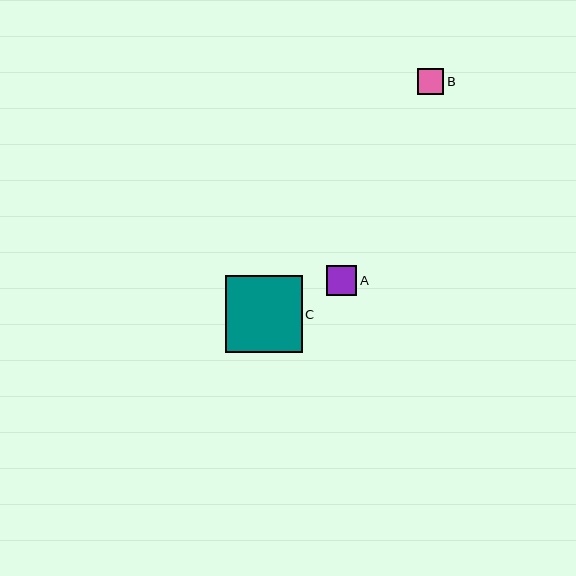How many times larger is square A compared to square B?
Square A is approximately 1.2 times the size of square B.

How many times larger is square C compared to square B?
Square C is approximately 2.9 times the size of square B.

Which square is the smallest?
Square B is the smallest with a size of approximately 26 pixels.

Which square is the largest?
Square C is the largest with a size of approximately 77 pixels.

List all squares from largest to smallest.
From largest to smallest: C, A, B.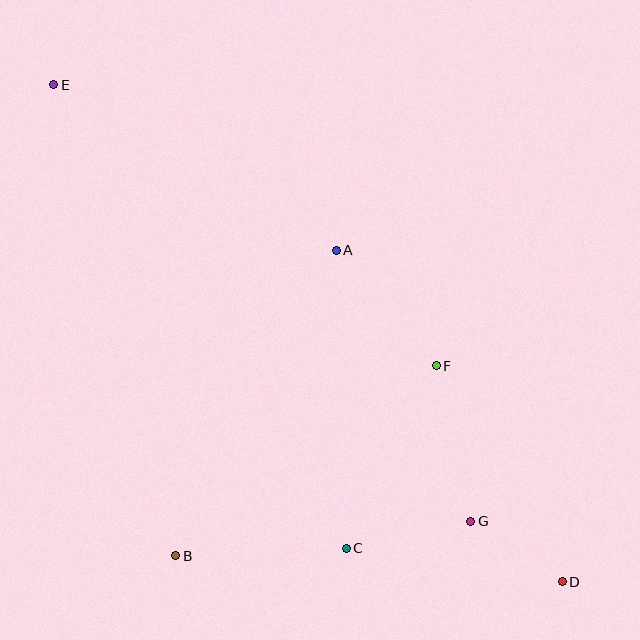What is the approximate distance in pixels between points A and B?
The distance between A and B is approximately 345 pixels.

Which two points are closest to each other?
Points D and G are closest to each other.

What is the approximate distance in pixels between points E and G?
The distance between E and G is approximately 604 pixels.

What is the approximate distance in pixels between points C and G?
The distance between C and G is approximately 127 pixels.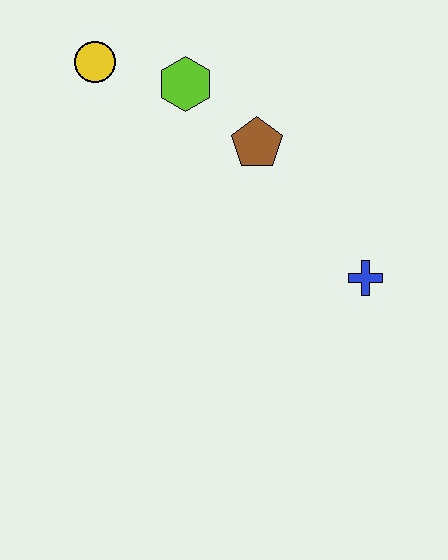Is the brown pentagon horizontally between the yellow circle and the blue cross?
Yes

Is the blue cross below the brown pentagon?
Yes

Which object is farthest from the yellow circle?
The blue cross is farthest from the yellow circle.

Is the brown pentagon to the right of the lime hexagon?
Yes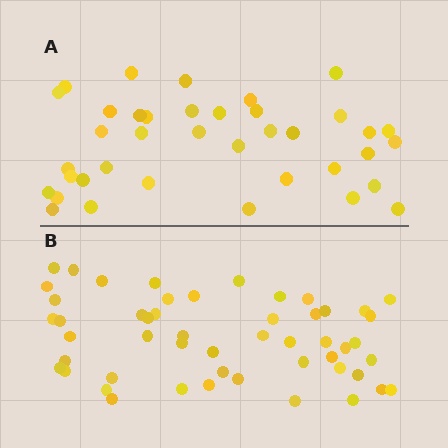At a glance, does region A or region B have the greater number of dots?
Region B (the bottom region) has more dots.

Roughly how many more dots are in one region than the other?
Region B has approximately 15 more dots than region A.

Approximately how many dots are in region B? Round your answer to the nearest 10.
About 50 dots. (The exact count is 51, which rounds to 50.)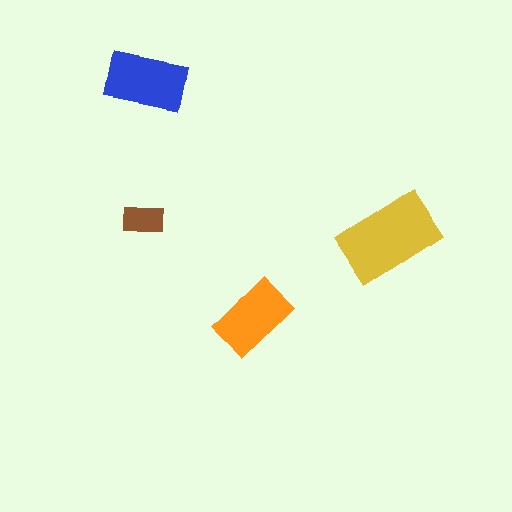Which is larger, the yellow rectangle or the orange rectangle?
The yellow one.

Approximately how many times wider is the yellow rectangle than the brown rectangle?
About 2.5 times wider.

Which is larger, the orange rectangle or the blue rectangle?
The blue one.